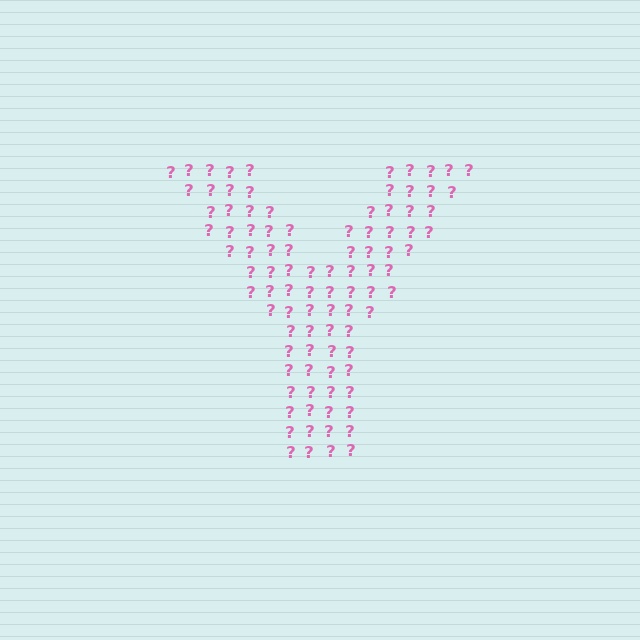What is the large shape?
The large shape is the letter Y.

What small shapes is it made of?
It is made of small question marks.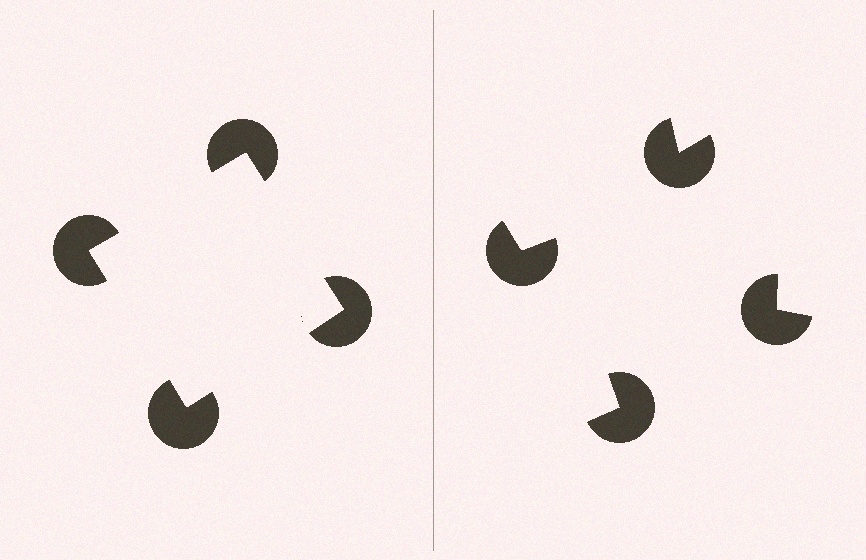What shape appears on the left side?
An illusory square.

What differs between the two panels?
The pac-man discs are positioned identically on both sides; only the wedge orientations differ. On the left they align to a square; on the right they are misaligned.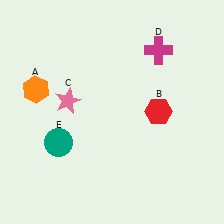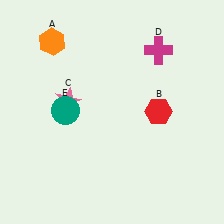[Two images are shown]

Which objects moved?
The objects that moved are: the orange hexagon (A), the teal circle (E).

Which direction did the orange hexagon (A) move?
The orange hexagon (A) moved up.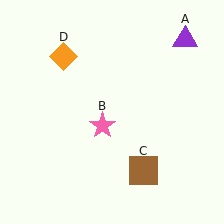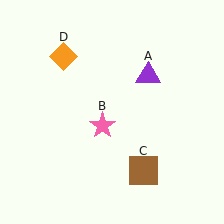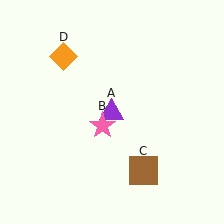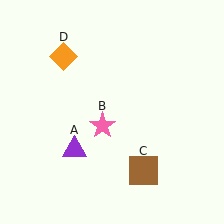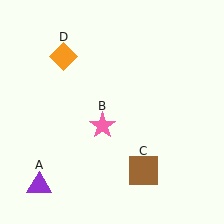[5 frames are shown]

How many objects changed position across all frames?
1 object changed position: purple triangle (object A).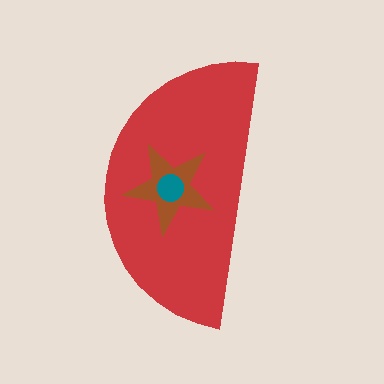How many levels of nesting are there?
3.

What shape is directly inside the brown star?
The teal circle.